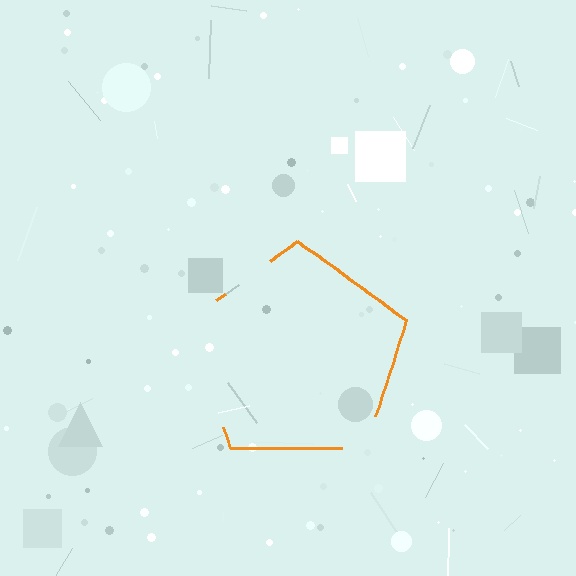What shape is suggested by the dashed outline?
The dashed outline suggests a pentagon.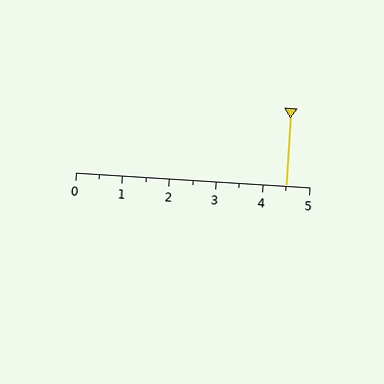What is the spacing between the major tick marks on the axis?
The major ticks are spaced 1 apart.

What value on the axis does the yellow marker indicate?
The marker indicates approximately 4.5.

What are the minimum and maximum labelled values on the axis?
The axis runs from 0 to 5.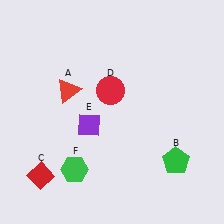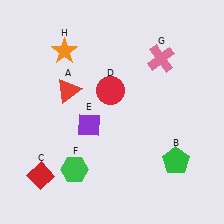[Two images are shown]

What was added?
A pink cross (G), an orange star (H) were added in Image 2.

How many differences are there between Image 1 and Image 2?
There are 2 differences between the two images.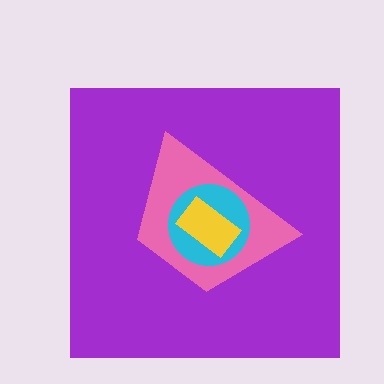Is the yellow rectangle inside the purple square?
Yes.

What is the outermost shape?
The purple square.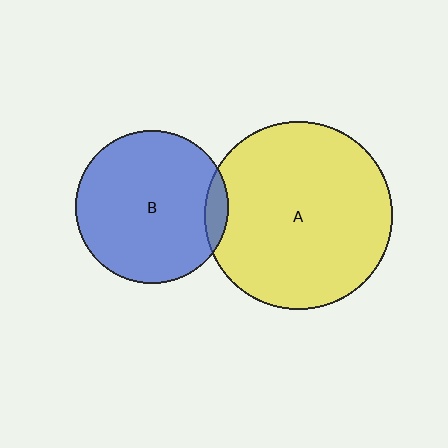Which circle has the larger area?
Circle A (yellow).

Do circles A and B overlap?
Yes.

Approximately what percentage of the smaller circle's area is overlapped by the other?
Approximately 10%.